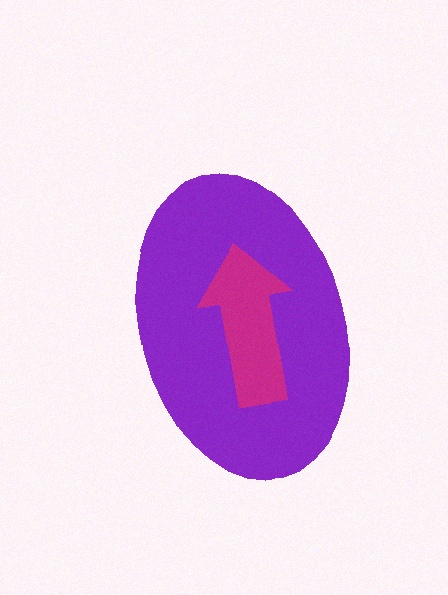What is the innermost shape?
The magenta arrow.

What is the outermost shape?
The purple ellipse.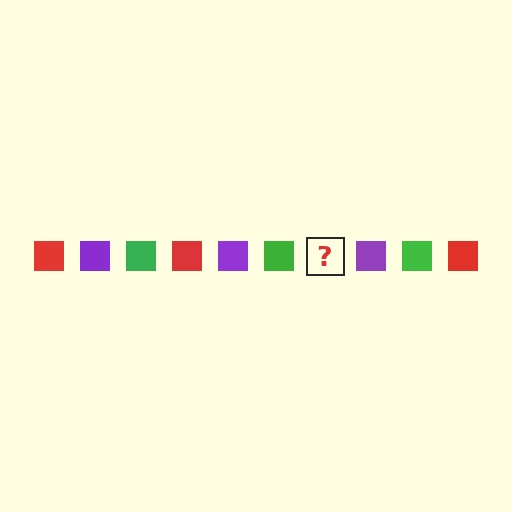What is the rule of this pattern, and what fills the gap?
The rule is that the pattern cycles through red, purple, green squares. The gap should be filled with a red square.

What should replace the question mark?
The question mark should be replaced with a red square.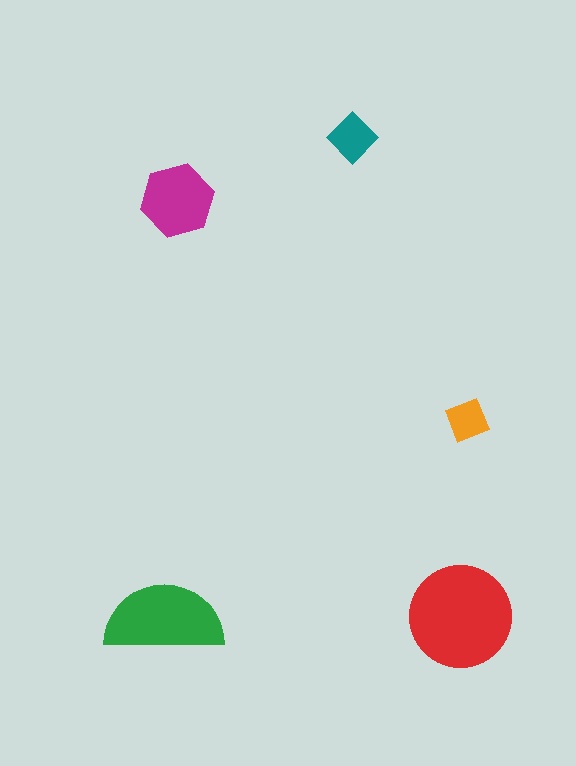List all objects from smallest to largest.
The orange square, the teal diamond, the magenta hexagon, the green semicircle, the red circle.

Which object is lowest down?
The red circle is bottommost.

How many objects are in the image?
There are 5 objects in the image.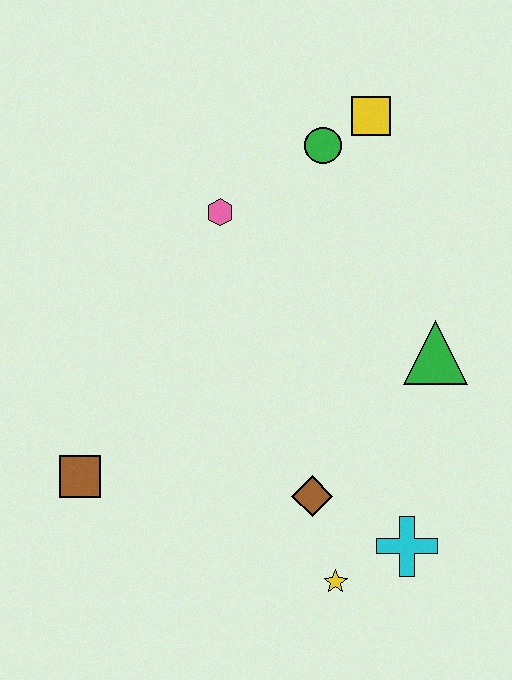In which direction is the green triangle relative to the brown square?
The green triangle is to the right of the brown square.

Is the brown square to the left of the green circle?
Yes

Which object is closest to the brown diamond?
The yellow star is closest to the brown diamond.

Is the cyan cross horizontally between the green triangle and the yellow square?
Yes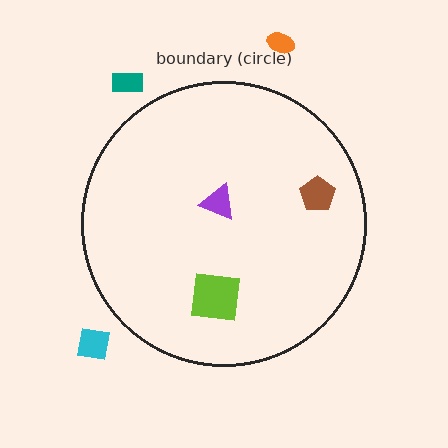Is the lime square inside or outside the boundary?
Inside.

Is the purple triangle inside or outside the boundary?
Inside.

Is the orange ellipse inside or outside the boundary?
Outside.